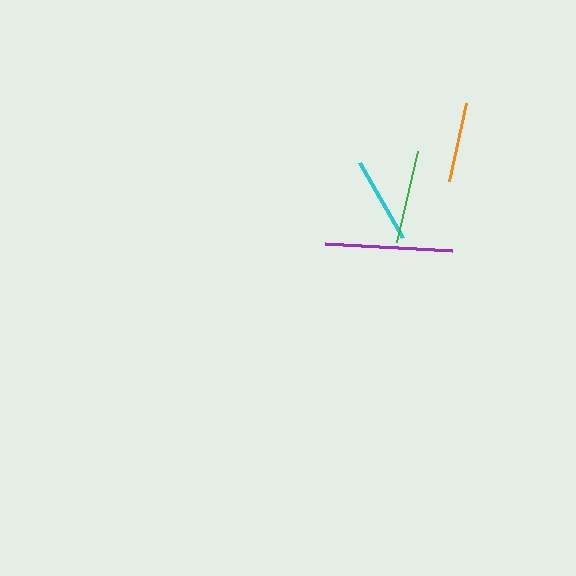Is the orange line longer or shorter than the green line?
The green line is longer than the orange line.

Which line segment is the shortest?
The orange line is the shortest at approximately 80 pixels.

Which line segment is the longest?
The purple line is the longest at approximately 128 pixels.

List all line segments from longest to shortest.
From longest to shortest: purple, green, cyan, orange.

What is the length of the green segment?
The green segment is approximately 94 pixels long.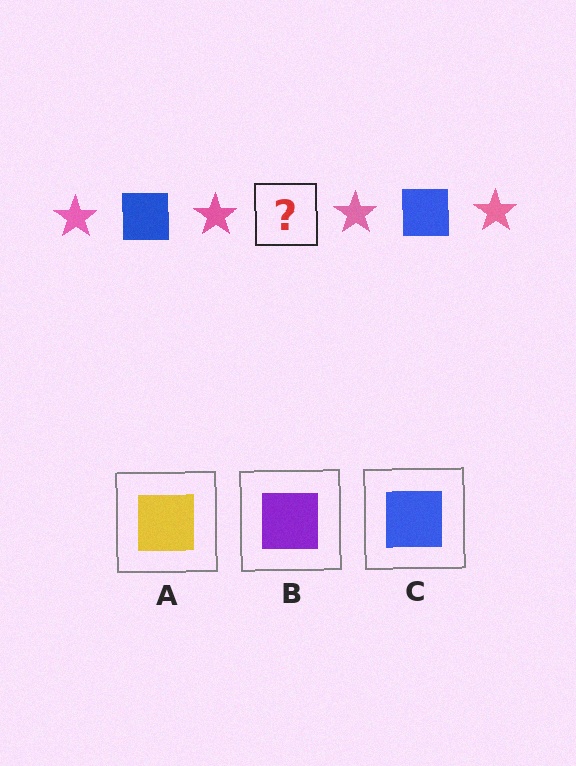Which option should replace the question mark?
Option C.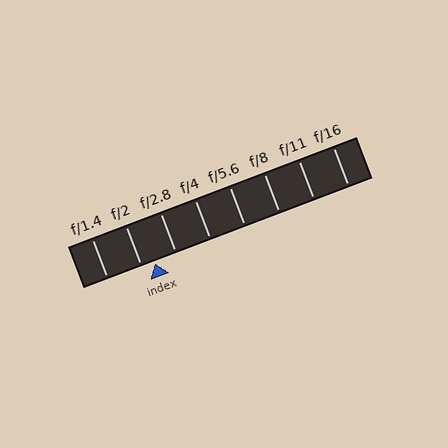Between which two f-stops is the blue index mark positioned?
The index mark is between f/2 and f/2.8.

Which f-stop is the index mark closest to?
The index mark is closest to f/2.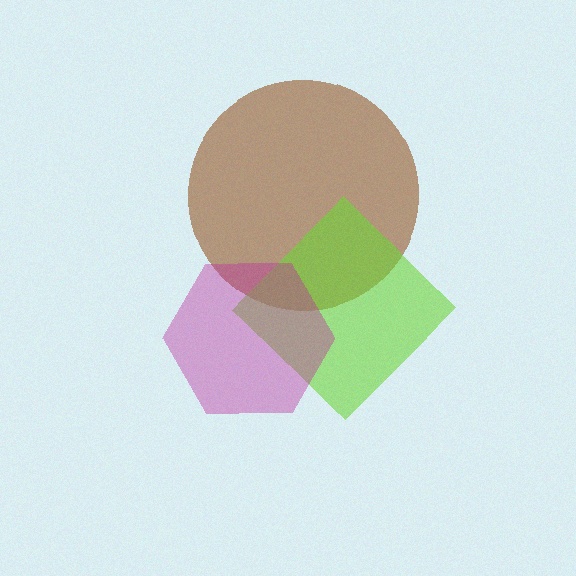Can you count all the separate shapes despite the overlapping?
Yes, there are 3 separate shapes.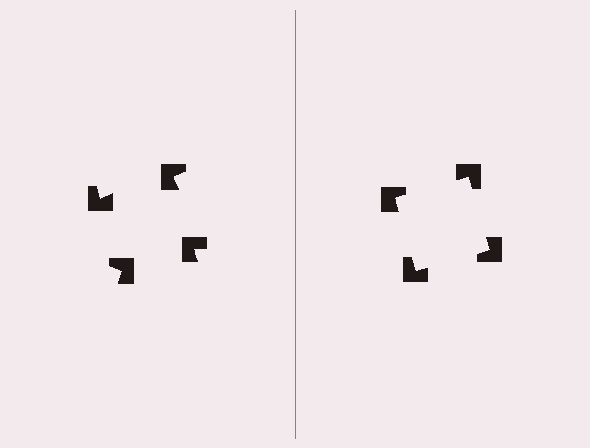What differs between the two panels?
The notched squares are positioned identically on both sides; only the wedge orientations differ. On the right they align to a square; on the left they are misaligned.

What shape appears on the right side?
An illusory square.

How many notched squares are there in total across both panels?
8 — 4 on each side.